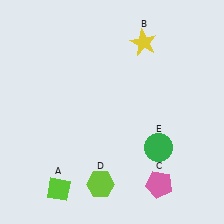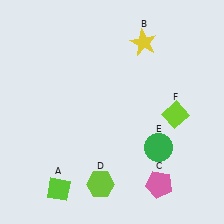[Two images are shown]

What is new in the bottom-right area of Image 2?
A lime diamond (F) was added in the bottom-right area of Image 2.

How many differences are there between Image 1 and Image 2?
There is 1 difference between the two images.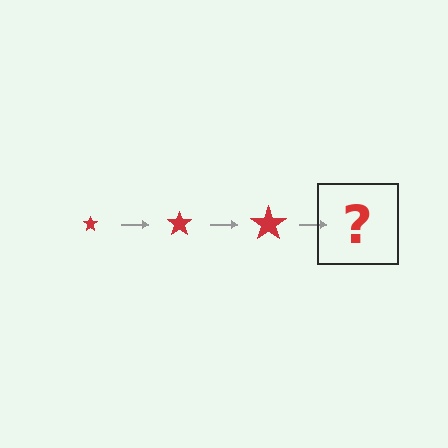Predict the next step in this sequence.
The next step is a red star, larger than the previous one.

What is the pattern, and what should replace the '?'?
The pattern is that the star gets progressively larger each step. The '?' should be a red star, larger than the previous one.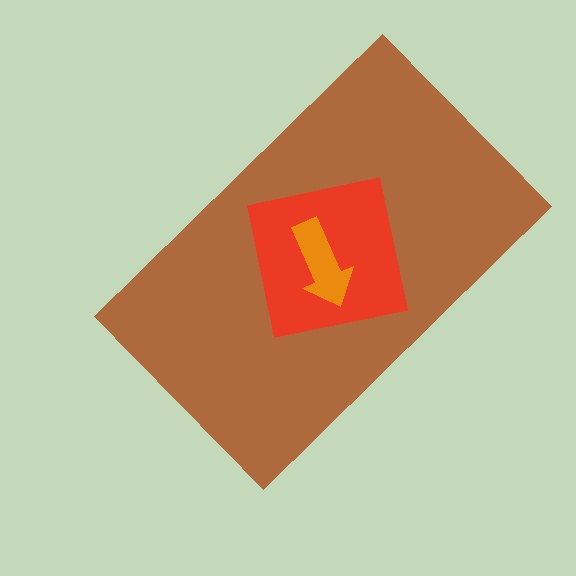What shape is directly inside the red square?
The orange arrow.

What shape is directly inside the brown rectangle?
The red square.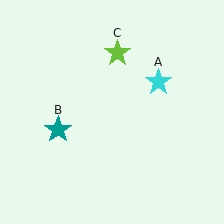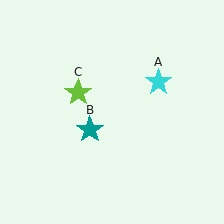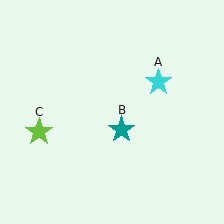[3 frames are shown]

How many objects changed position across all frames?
2 objects changed position: teal star (object B), lime star (object C).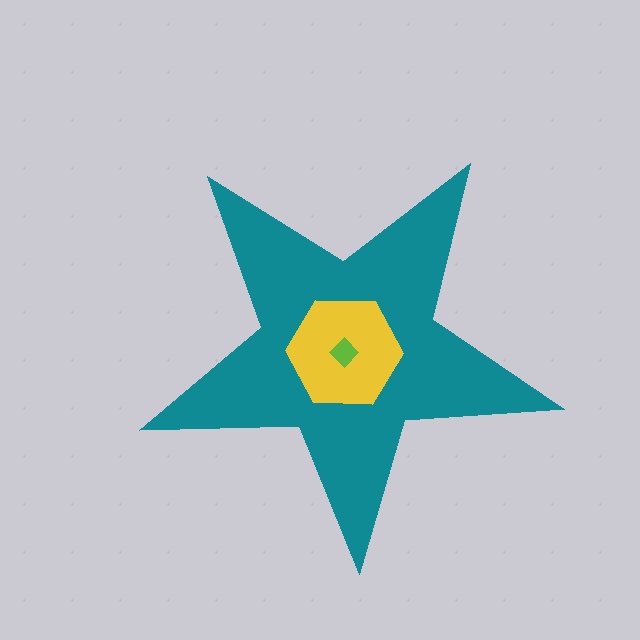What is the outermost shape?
The teal star.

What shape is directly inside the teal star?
The yellow hexagon.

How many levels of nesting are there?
3.